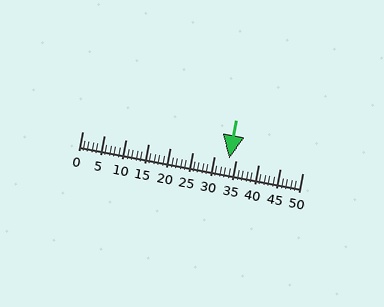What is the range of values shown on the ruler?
The ruler shows values from 0 to 50.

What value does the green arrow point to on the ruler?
The green arrow points to approximately 33.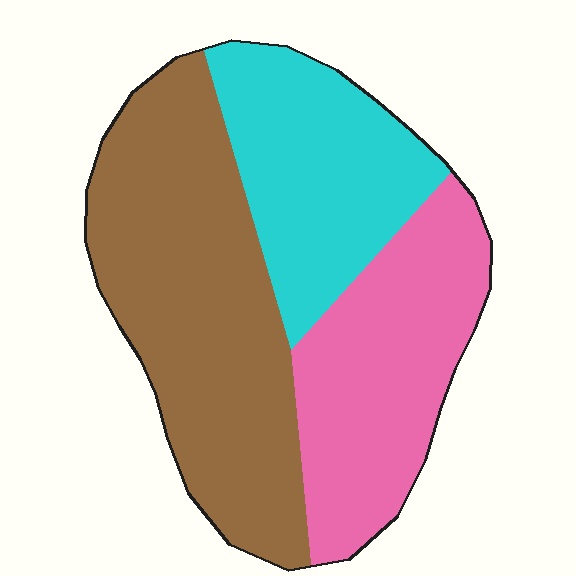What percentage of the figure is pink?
Pink takes up about one third (1/3) of the figure.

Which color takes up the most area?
Brown, at roughly 45%.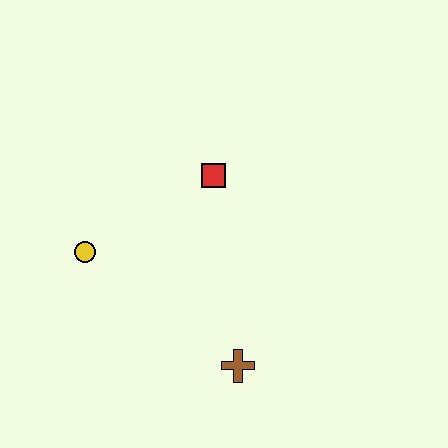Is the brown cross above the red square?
No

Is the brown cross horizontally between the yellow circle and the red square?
No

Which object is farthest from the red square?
The brown cross is farthest from the red square.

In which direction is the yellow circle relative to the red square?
The yellow circle is to the left of the red square.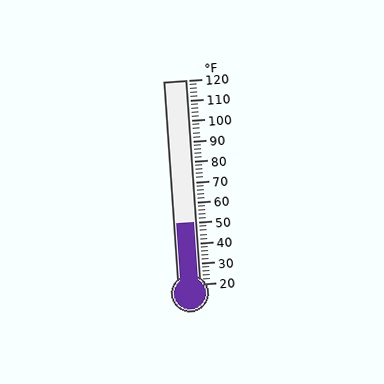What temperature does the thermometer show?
The thermometer shows approximately 50°F.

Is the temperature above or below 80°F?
The temperature is below 80°F.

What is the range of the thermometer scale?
The thermometer scale ranges from 20°F to 120°F.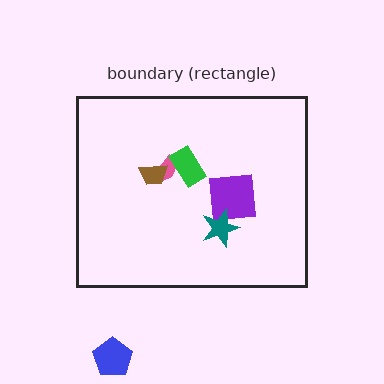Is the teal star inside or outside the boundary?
Inside.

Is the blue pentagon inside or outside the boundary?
Outside.